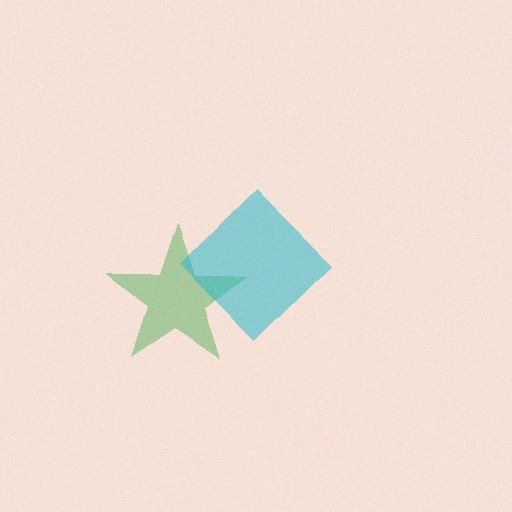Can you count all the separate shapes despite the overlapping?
Yes, there are 2 separate shapes.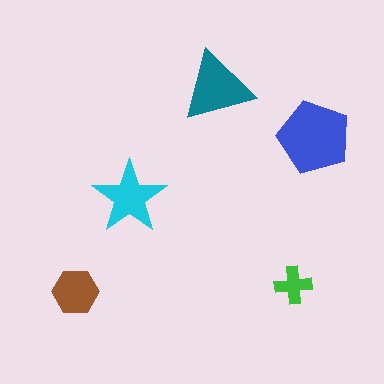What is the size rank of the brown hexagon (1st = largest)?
4th.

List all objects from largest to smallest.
The blue pentagon, the teal triangle, the cyan star, the brown hexagon, the green cross.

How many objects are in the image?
There are 5 objects in the image.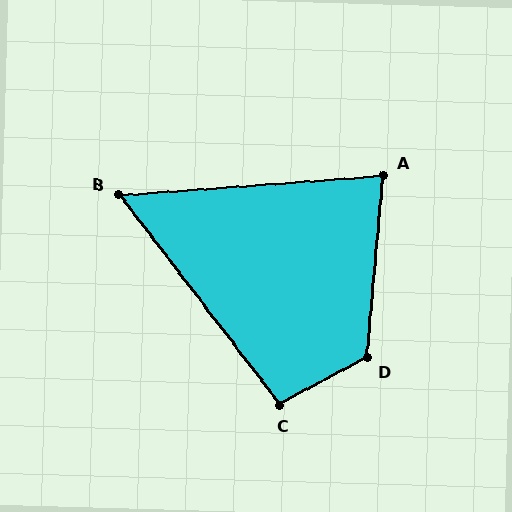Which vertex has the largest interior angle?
D, at approximately 123 degrees.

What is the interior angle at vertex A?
Approximately 81 degrees (acute).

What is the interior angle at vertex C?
Approximately 99 degrees (obtuse).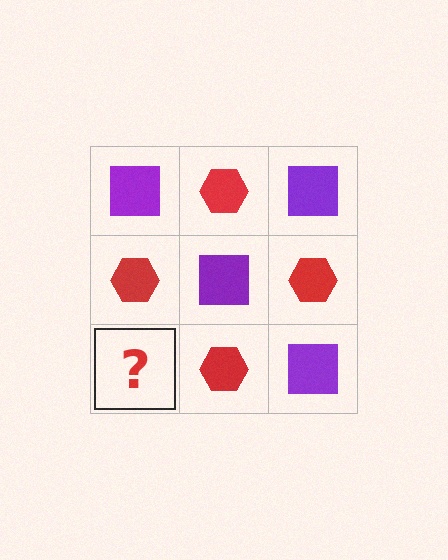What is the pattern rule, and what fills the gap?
The rule is that it alternates purple square and red hexagon in a checkerboard pattern. The gap should be filled with a purple square.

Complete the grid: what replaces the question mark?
The question mark should be replaced with a purple square.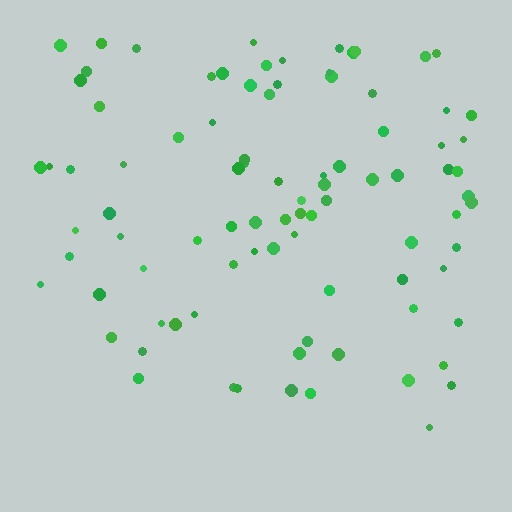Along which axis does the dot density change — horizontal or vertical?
Vertical.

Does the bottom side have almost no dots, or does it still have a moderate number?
Still a moderate number, just noticeably fewer than the top.